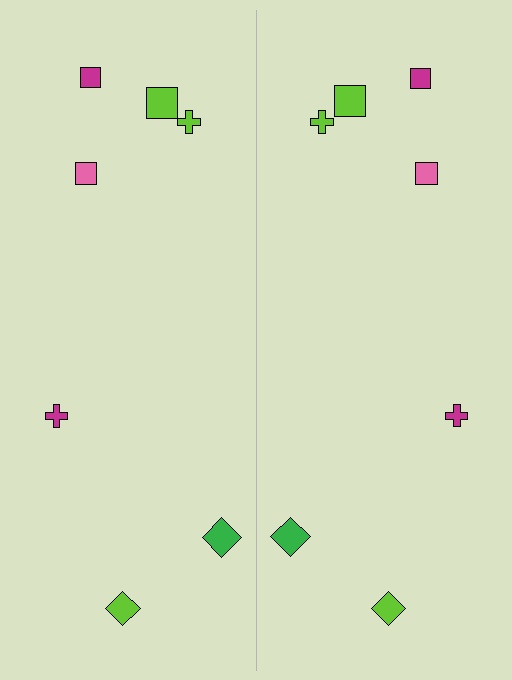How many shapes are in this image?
There are 14 shapes in this image.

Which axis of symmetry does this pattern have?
The pattern has a vertical axis of symmetry running through the center of the image.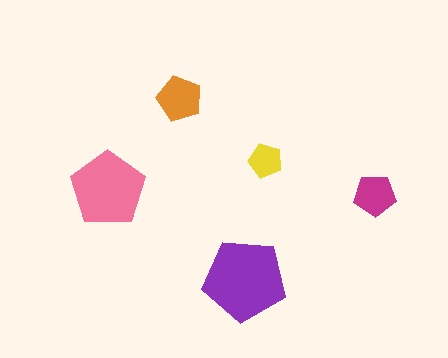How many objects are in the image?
There are 5 objects in the image.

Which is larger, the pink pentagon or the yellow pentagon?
The pink one.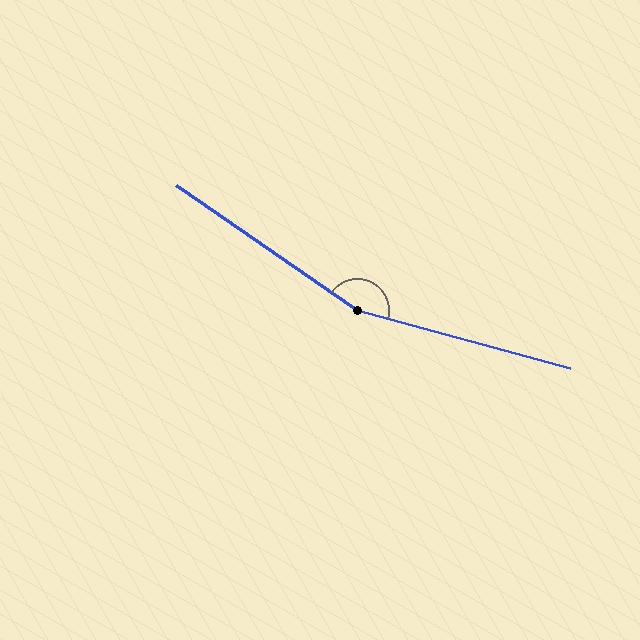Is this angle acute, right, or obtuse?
It is obtuse.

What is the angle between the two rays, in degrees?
Approximately 160 degrees.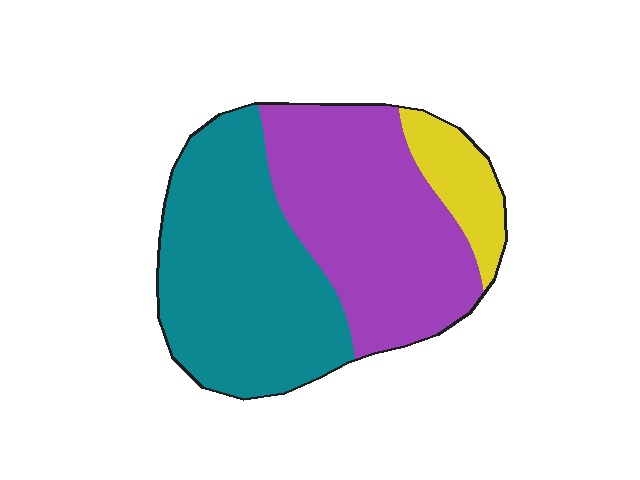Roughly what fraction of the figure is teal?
Teal takes up between a third and a half of the figure.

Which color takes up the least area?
Yellow, at roughly 10%.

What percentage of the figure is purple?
Purple covers 43% of the figure.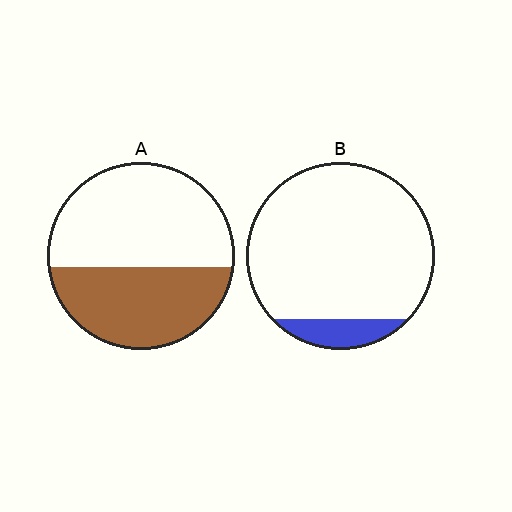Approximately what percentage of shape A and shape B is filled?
A is approximately 45% and B is approximately 10%.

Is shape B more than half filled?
No.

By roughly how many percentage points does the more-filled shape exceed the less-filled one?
By roughly 30 percentage points (A over B).